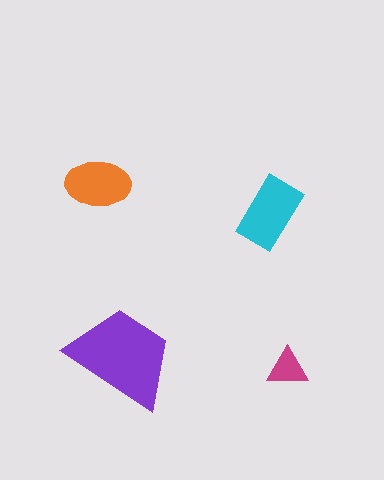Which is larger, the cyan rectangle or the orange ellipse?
The cyan rectangle.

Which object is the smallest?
The magenta triangle.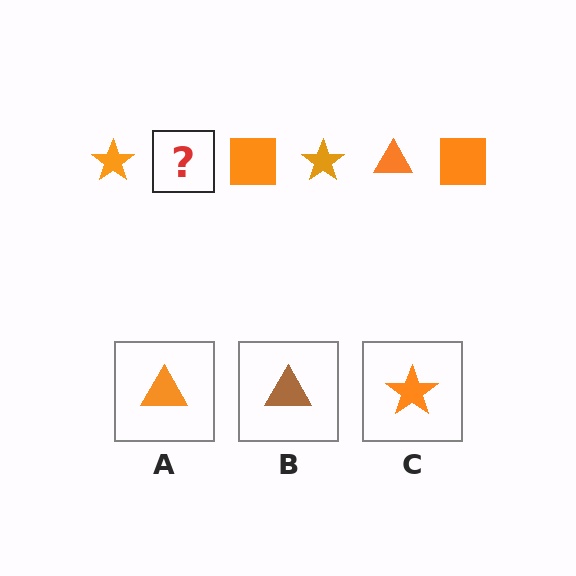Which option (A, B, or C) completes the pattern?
A.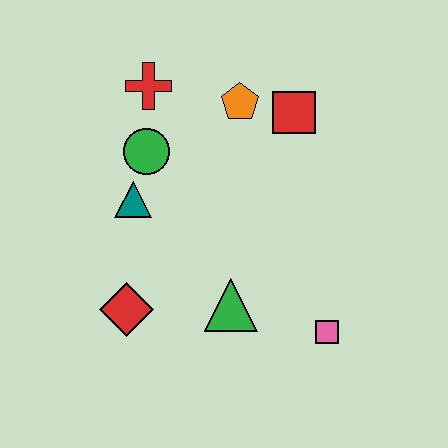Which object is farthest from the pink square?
The red cross is farthest from the pink square.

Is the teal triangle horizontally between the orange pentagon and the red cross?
No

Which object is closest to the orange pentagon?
The red square is closest to the orange pentagon.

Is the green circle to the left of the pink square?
Yes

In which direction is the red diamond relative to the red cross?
The red diamond is below the red cross.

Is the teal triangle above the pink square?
Yes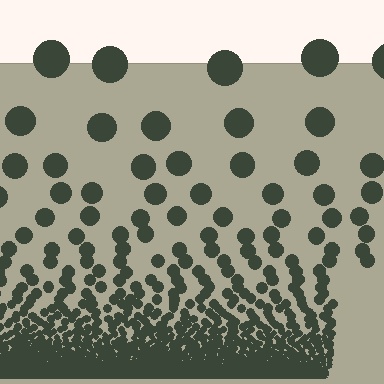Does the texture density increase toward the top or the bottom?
Density increases toward the bottom.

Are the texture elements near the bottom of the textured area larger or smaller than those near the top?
Smaller. The gradient is inverted — elements near the bottom are smaller and denser.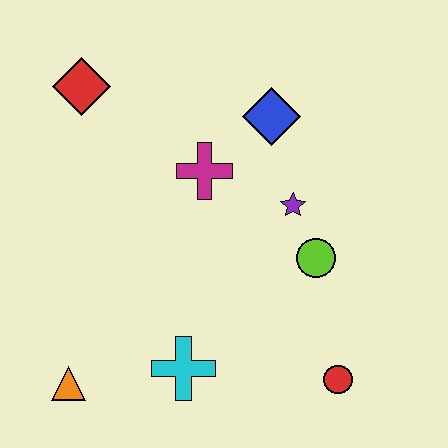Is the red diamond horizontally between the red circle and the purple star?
No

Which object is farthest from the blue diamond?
The orange triangle is farthest from the blue diamond.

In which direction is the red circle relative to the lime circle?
The red circle is below the lime circle.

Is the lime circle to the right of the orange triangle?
Yes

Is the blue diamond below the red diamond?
Yes